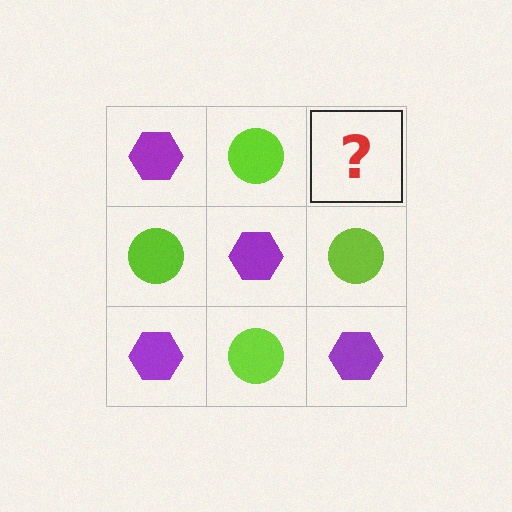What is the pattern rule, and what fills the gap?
The rule is that it alternates purple hexagon and lime circle in a checkerboard pattern. The gap should be filled with a purple hexagon.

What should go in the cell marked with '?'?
The missing cell should contain a purple hexagon.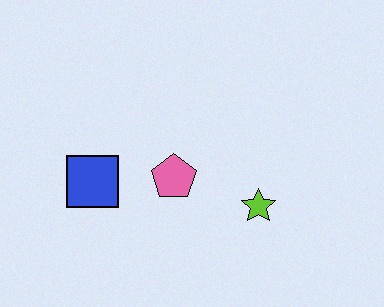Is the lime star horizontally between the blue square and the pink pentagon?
No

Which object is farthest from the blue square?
The lime star is farthest from the blue square.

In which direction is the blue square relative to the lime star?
The blue square is to the left of the lime star.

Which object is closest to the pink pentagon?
The blue square is closest to the pink pentagon.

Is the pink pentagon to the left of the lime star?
Yes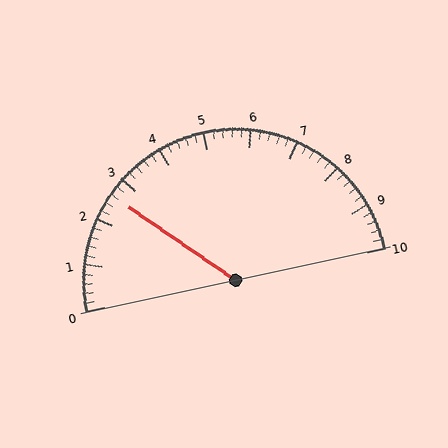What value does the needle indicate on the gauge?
The needle indicates approximately 2.6.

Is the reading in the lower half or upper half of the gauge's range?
The reading is in the lower half of the range (0 to 10).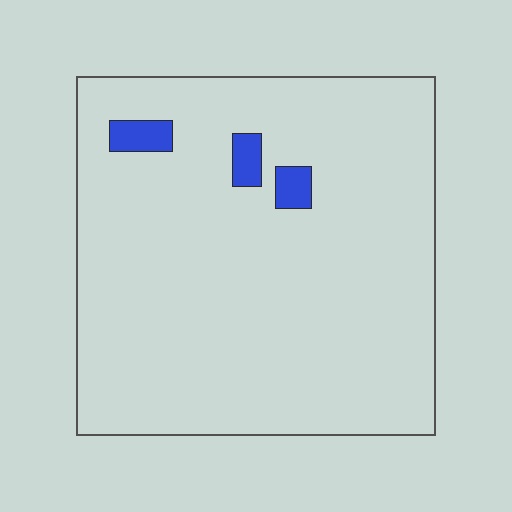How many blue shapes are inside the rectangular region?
3.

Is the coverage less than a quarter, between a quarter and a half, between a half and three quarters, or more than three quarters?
Less than a quarter.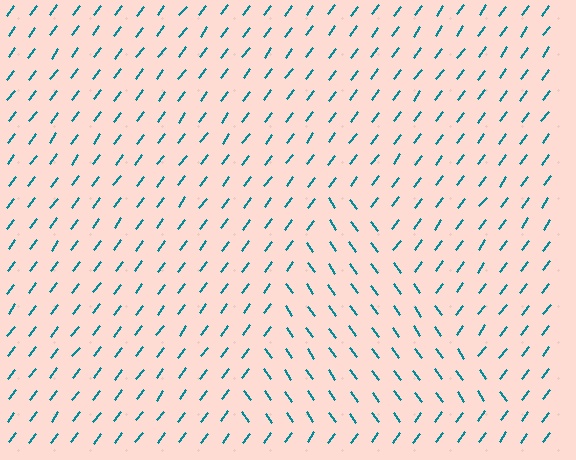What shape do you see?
I see a triangle.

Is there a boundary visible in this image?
Yes, there is a texture boundary formed by a change in line orientation.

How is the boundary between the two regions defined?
The boundary is defined purely by a change in line orientation (approximately 72 degrees difference). All lines are the same color and thickness.